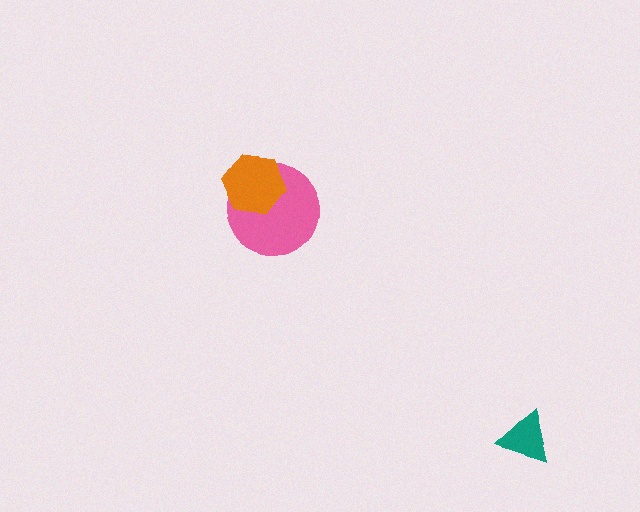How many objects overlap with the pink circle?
1 object overlaps with the pink circle.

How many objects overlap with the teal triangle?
0 objects overlap with the teal triangle.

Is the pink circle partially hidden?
Yes, it is partially covered by another shape.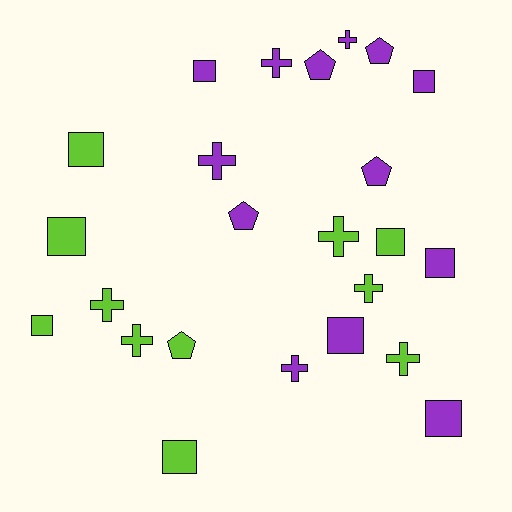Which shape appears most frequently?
Square, with 10 objects.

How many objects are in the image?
There are 24 objects.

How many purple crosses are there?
There are 4 purple crosses.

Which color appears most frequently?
Purple, with 13 objects.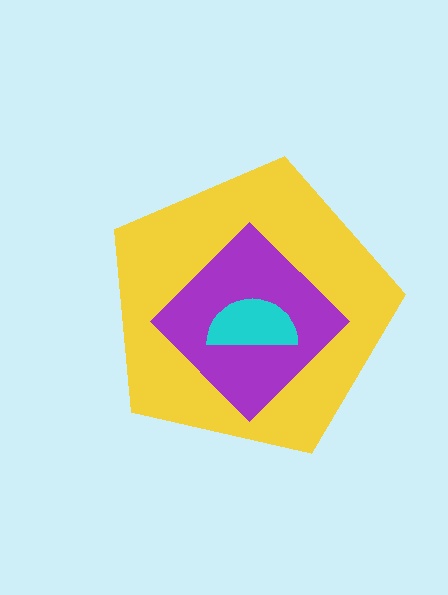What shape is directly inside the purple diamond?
The cyan semicircle.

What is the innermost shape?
The cyan semicircle.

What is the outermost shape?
The yellow pentagon.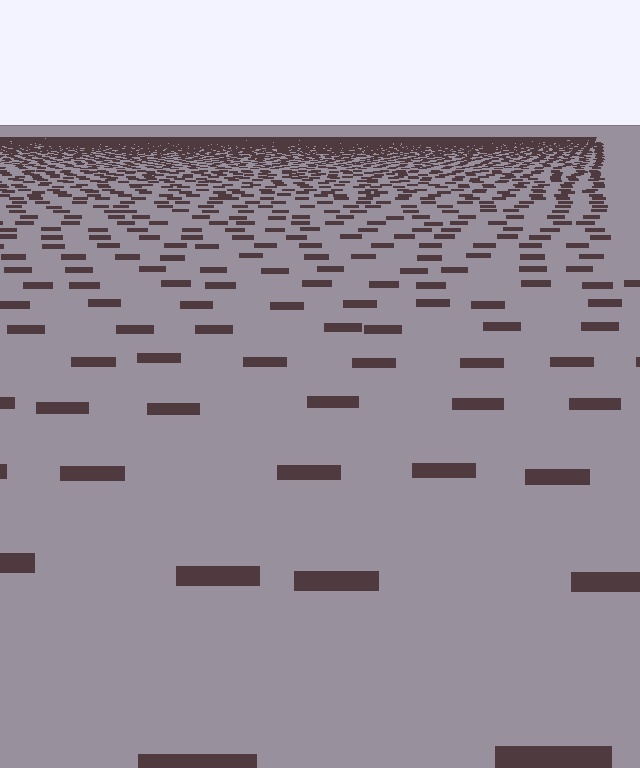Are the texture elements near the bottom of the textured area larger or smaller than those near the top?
Larger. Near the bottom, elements are closer to the viewer and appear at a bigger on-screen size.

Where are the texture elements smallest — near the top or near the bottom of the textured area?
Near the top.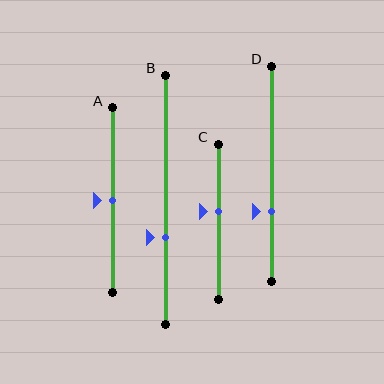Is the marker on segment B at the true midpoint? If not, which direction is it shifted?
No, the marker on segment B is shifted downward by about 15% of the segment length.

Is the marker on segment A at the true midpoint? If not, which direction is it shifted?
Yes, the marker on segment A is at the true midpoint.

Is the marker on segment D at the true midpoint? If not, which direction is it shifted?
No, the marker on segment D is shifted downward by about 18% of the segment length.